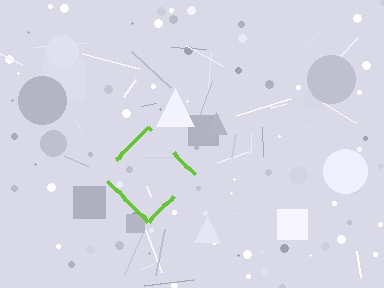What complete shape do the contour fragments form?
The contour fragments form a diamond.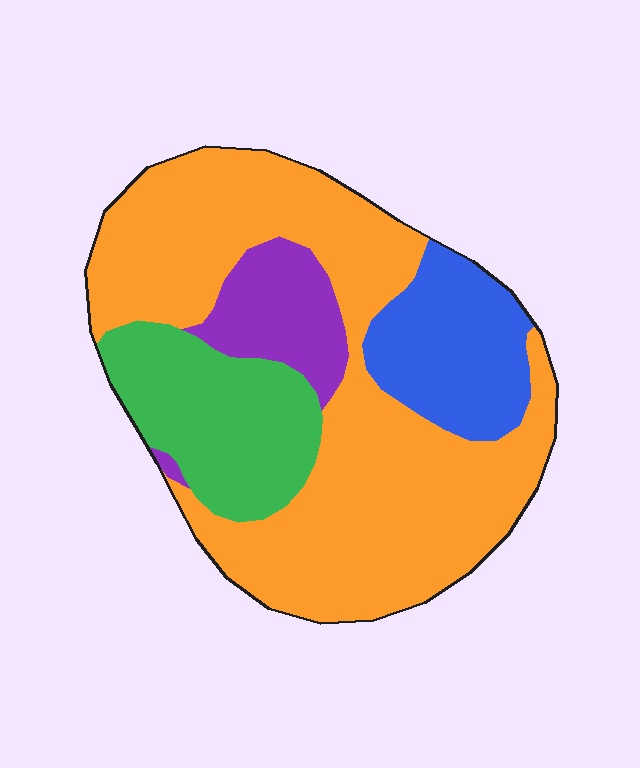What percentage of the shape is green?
Green covers 18% of the shape.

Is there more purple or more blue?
Blue.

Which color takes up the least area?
Purple, at roughly 10%.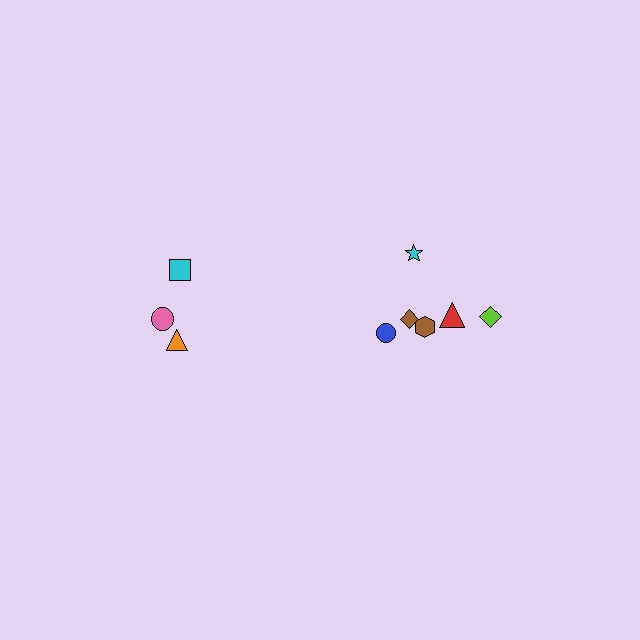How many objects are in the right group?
There are 6 objects.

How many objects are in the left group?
There are 3 objects.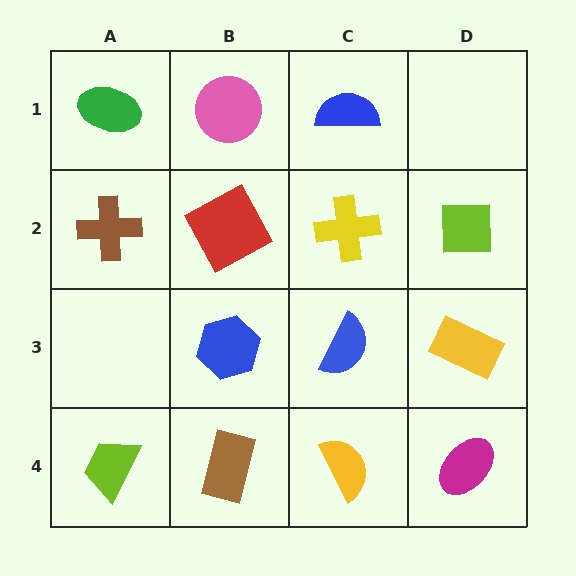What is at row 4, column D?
A magenta ellipse.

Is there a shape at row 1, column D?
No, that cell is empty.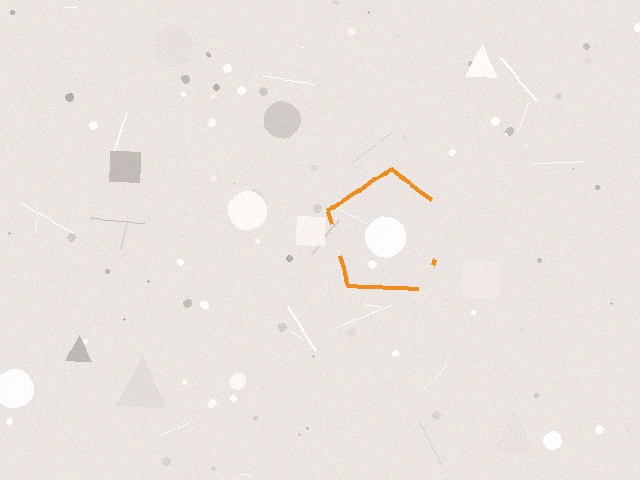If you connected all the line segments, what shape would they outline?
They would outline a pentagon.